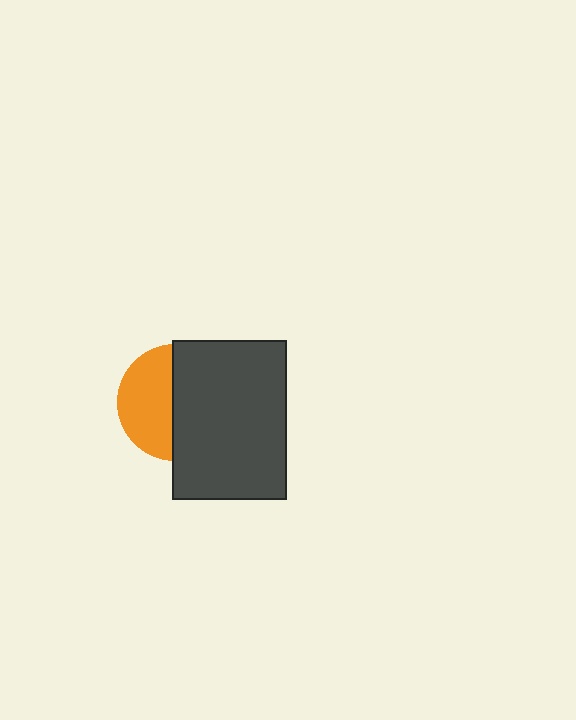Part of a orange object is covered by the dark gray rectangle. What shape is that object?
It is a circle.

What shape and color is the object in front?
The object in front is a dark gray rectangle.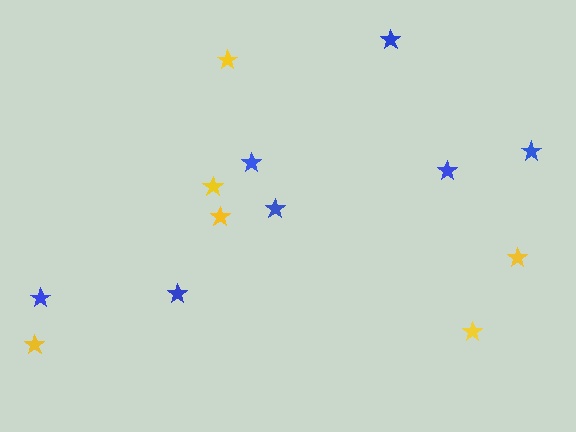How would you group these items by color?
There are 2 groups: one group of blue stars (7) and one group of yellow stars (6).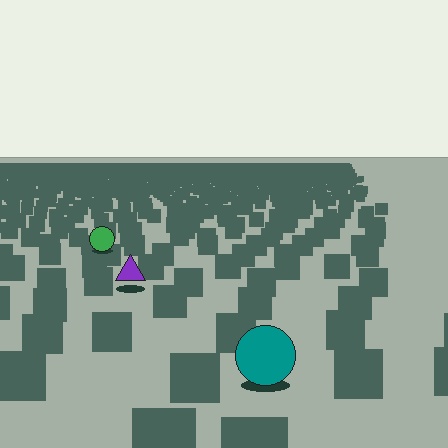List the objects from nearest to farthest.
From nearest to farthest: the teal circle, the purple triangle, the green circle.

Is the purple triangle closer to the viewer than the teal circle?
No. The teal circle is closer — you can tell from the texture gradient: the ground texture is coarser near it.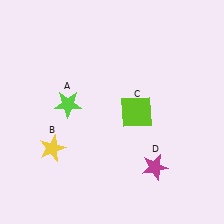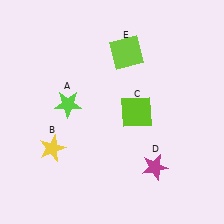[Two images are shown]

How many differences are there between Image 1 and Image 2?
There is 1 difference between the two images.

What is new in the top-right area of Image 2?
A lime square (E) was added in the top-right area of Image 2.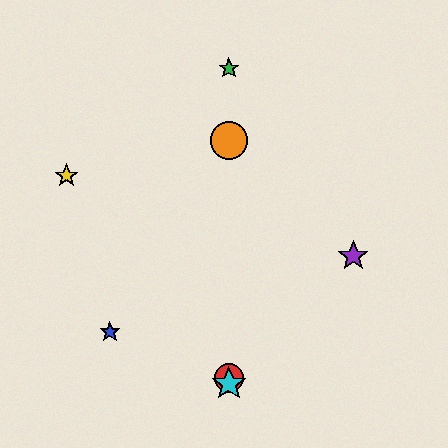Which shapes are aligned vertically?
The red circle, the green star, the orange circle, the cyan star are aligned vertically.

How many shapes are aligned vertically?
4 shapes (the red circle, the green star, the orange circle, the cyan star) are aligned vertically.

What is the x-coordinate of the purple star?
The purple star is at x≈353.